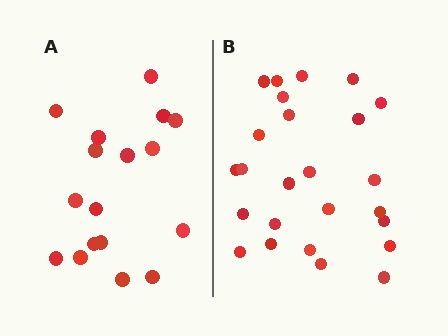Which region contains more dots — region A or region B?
Region B (the right region) has more dots.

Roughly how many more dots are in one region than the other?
Region B has roughly 8 or so more dots than region A.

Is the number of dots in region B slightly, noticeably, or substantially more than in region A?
Region B has substantially more. The ratio is roughly 1.5 to 1.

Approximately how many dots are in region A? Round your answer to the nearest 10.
About 20 dots. (The exact count is 17, which rounds to 20.)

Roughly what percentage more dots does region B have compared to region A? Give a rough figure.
About 45% more.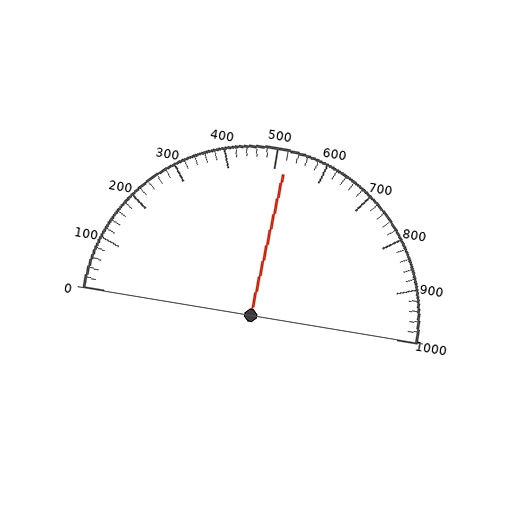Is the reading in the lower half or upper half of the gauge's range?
The reading is in the upper half of the range (0 to 1000).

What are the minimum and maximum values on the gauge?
The gauge ranges from 0 to 1000.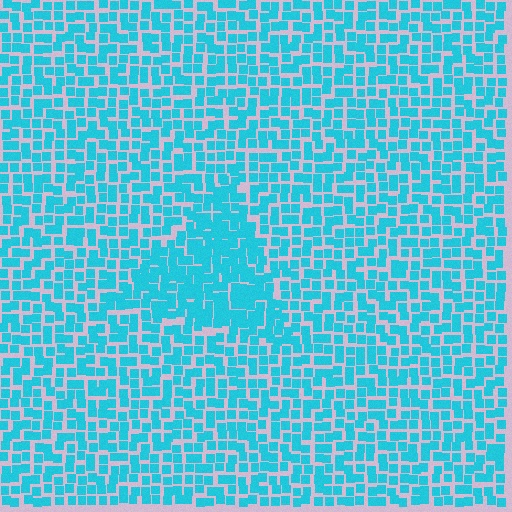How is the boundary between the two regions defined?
The boundary is defined by a change in element density (approximately 1.5x ratio). All elements are the same color, size, and shape.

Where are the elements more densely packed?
The elements are more densely packed inside the triangle boundary.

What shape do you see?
I see a triangle.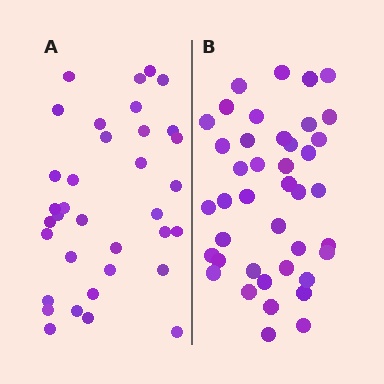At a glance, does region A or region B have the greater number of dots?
Region B (the right region) has more dots.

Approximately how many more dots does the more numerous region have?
Region B has about 6 more dots than region A.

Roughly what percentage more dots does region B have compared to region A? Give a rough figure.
About 15% more.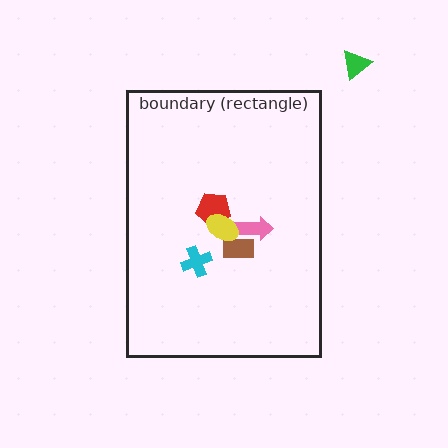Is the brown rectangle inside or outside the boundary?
Inside.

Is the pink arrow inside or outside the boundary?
Inside.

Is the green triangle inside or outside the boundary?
Outside.